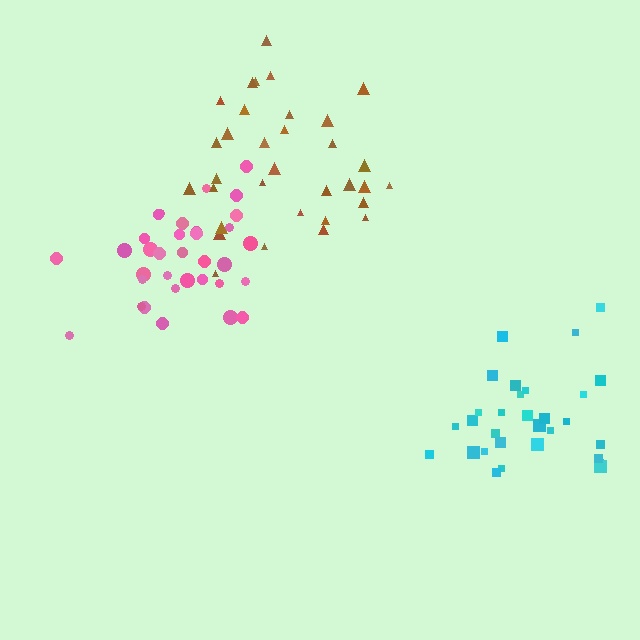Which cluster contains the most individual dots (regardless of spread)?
Pink (34).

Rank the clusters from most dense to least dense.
pink, cyan, brown.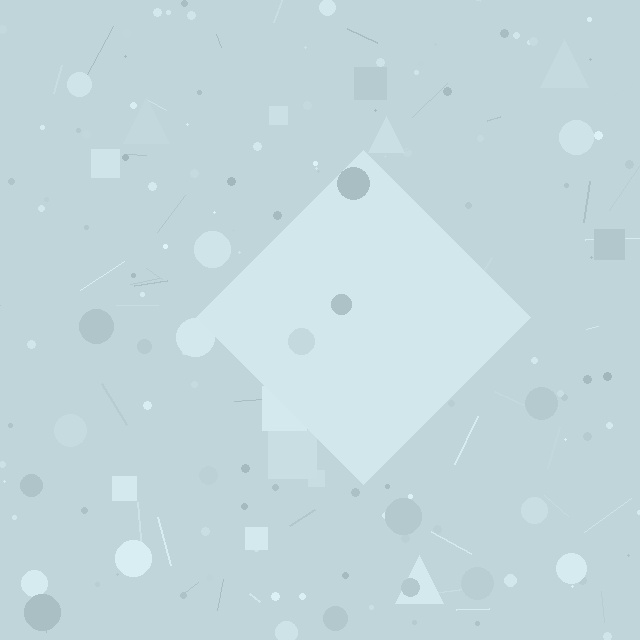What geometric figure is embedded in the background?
A diamond is embedded in the background.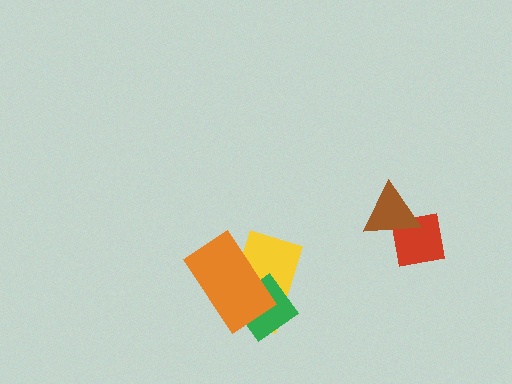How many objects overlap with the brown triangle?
1 object overlaps with the brown triangle.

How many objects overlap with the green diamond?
2 objects overlap with the green diamond.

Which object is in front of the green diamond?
The orange rectangle is in front of the green diamond.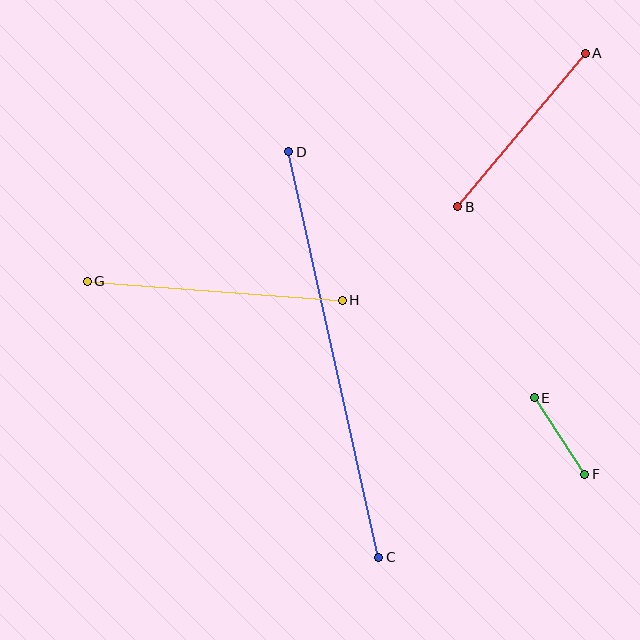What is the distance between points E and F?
The distance is approximately 91 pixels.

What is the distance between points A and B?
The distance is approximately 199 pixels.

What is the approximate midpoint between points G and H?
The midpoint is at approximately (215, 291) pixels.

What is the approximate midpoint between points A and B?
The midpoint is at approximately (522, 130) pixels.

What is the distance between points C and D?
The distance is approximately 416 pixels.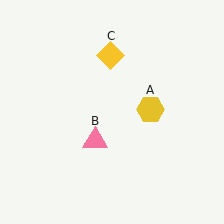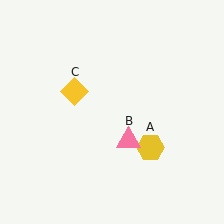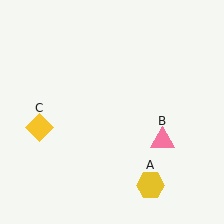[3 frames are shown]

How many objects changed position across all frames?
3 objects changed position: yellow hexagon (object A), pink triangle (object B), yellow diamond (object C).